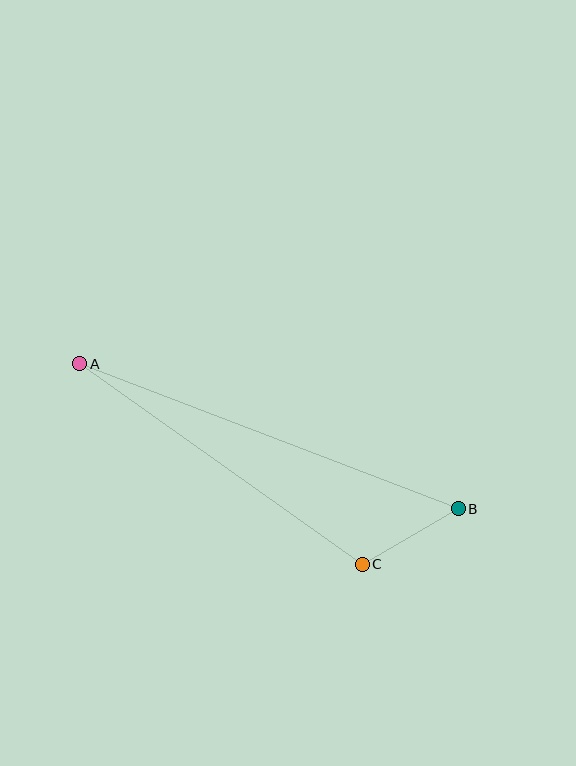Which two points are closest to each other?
Points B and C are closest to each other.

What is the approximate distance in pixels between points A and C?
The distance between A and C is approximately 347 pixels.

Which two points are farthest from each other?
Points A and B are farthest from each other.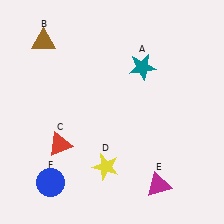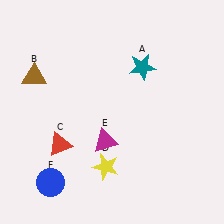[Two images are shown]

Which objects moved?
The objects that moved are: the brown triangle (B), the magenta triangle (E).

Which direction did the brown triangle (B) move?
The brown triangle (B) moved down.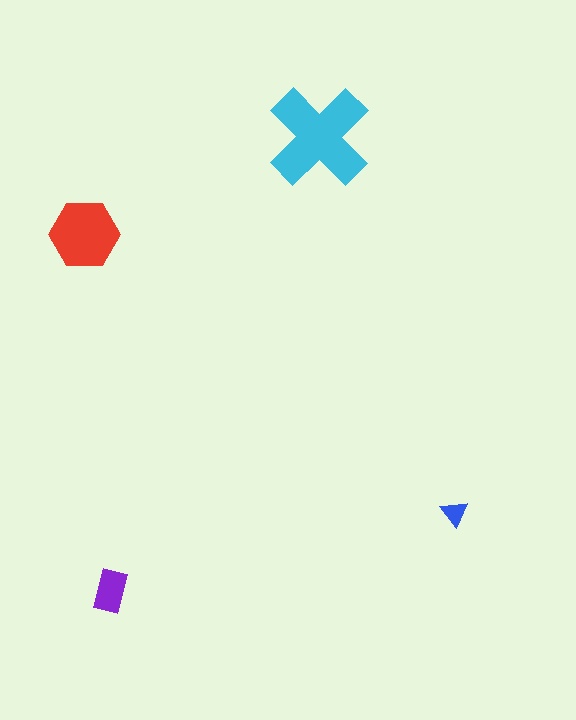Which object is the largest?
The cyan cross.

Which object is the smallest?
The blue triangle.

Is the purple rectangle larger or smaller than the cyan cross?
Smaller.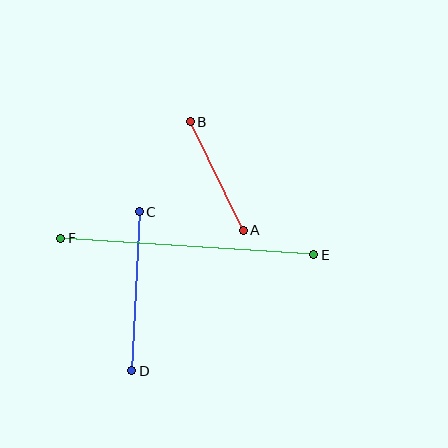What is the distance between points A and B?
The distance is approximately 120 pixels.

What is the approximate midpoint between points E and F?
The midpoint is at approximately (187, 246) pixels.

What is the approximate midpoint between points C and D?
The midpoint is at approximately (136, 291) pixels.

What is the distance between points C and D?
The distance is approximately 159 pixels.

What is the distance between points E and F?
The distance is approximately 253 pixels.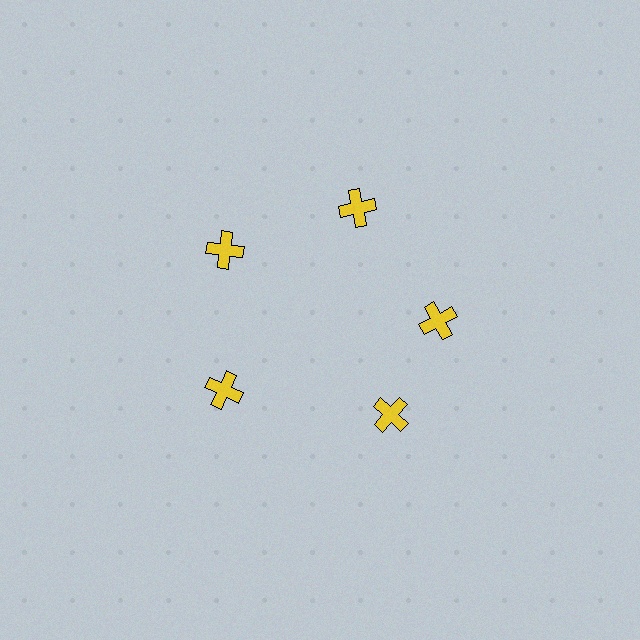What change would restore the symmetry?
The symmetry would be restored by rotating it back into even spacing with its neighbors so that all 5 crosses sit at equal angles and equal distance from the center.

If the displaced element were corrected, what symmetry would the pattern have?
It would have 5-fold rotational symmetry — the pattern would map onto itself every 72 degrees.